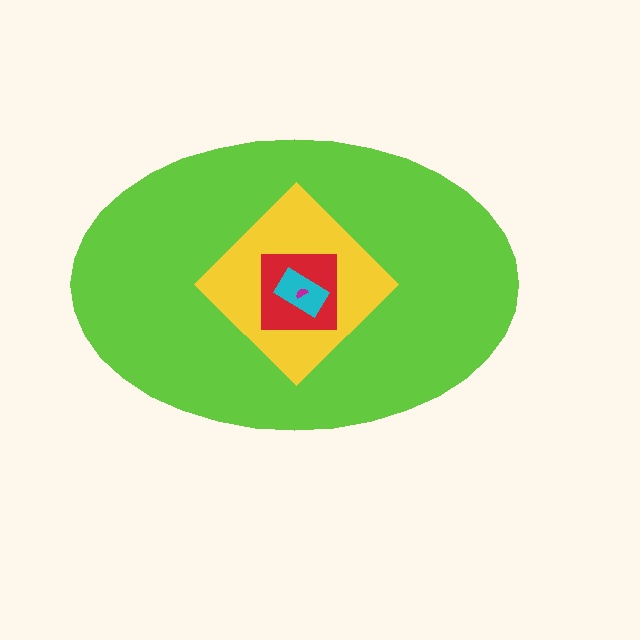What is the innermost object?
The magenta semicircle.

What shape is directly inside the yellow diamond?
The red square.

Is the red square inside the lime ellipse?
Yes.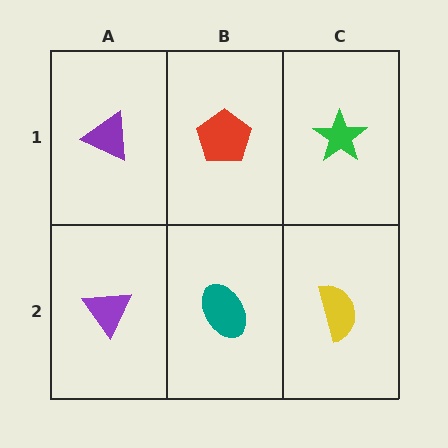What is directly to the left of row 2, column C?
A teal ellipse.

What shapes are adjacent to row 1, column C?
A yellow semicircle (row 2, column C), a red pentagon (row 1, column B).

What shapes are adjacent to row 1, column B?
A teal ellipse (row 2, column B), a purple triangle (row 1, column A), a green star (row 1, column C).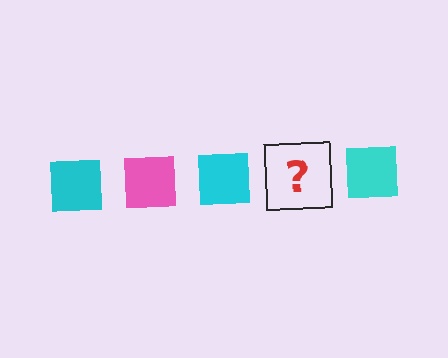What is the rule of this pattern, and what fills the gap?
The rule is that the pattern cycles through cyan, pink squares. The gap should be filled with a pink square.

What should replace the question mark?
The question mark should be replaced with a pink square.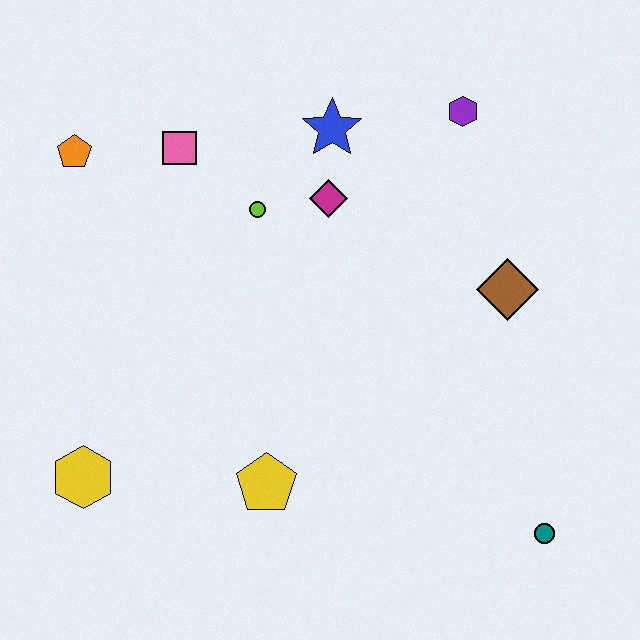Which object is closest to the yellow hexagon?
The yellow pentagon is closest to the yellow hexagon.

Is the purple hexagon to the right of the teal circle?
No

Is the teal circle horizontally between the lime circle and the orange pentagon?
No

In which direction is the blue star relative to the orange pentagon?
The blue star is to the right of the orange pentagon.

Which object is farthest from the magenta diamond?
The teal circle is farthest from the magenta diamond.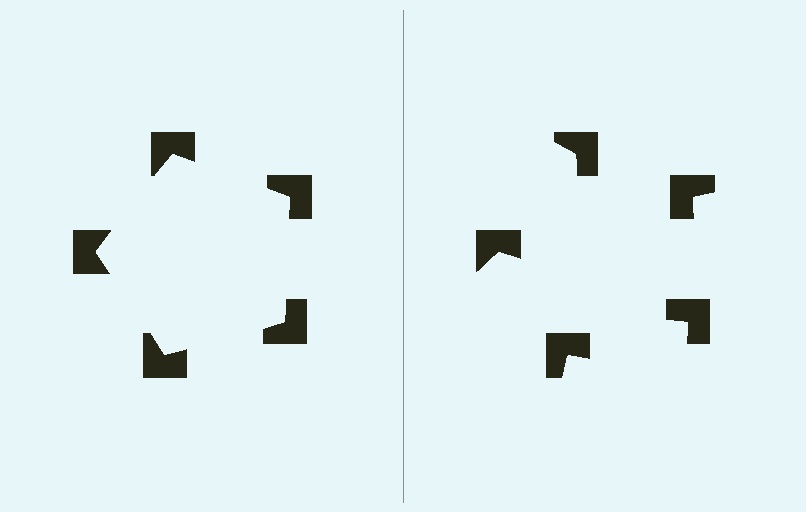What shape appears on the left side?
An illusory pentagon.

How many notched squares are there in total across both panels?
10 — 5 on each side.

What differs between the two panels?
The notched squares are positioned identically on both sides; only the wedge orientations differ. On the left they align to a pentagon; on the right they are misaligned.